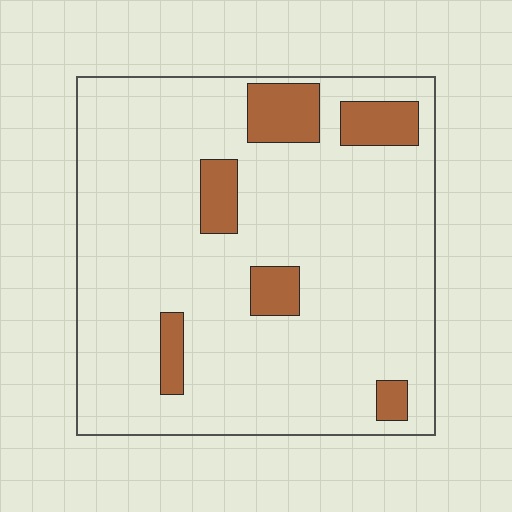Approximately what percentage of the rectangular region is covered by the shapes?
Approximately 15%.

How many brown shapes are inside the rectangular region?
6.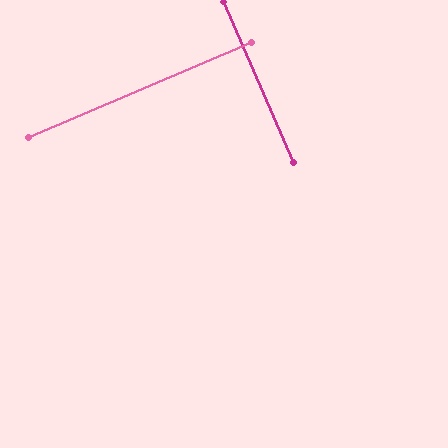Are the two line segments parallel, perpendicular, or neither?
Perpendicular — they meet at approximately 90°.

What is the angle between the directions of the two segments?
Approximately 90 degrees.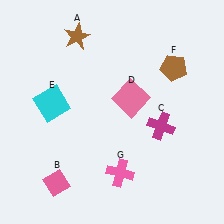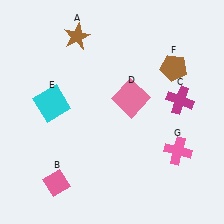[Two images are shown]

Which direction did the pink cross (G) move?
The pink cross (G) moved right.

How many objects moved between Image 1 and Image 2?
2 objects moved between the two images.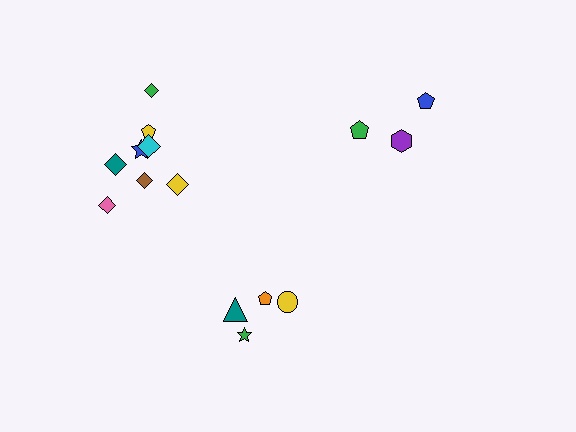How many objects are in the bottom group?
There are 4 objects.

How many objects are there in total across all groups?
There are 15 objects.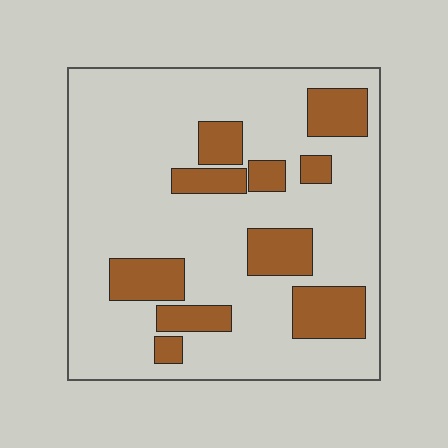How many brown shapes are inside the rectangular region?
10.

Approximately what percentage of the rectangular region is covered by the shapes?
Approximately 25%.